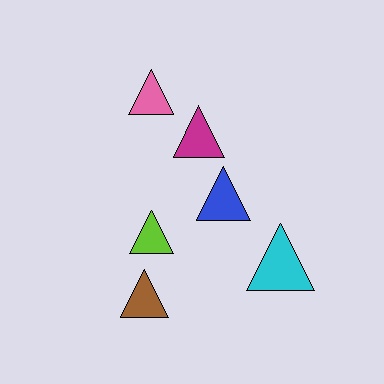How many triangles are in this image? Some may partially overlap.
There are 6 triangles.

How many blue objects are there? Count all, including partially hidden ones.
There is 1 blue object.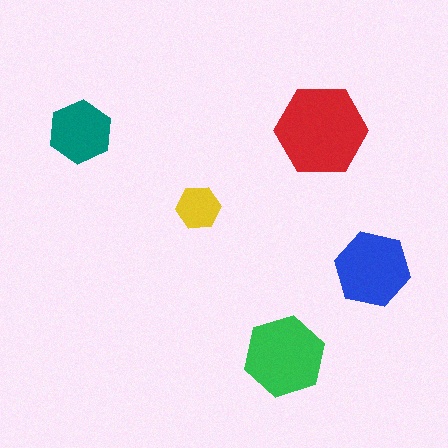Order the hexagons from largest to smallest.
the red one, the green one, the blue one, the teal one, the yellow one.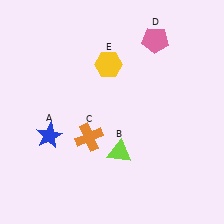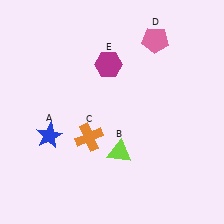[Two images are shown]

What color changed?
The hexagon (E) changed from yellow in Image 1 to magenta in Image 2.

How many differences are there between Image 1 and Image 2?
There is 1 difference between the two images.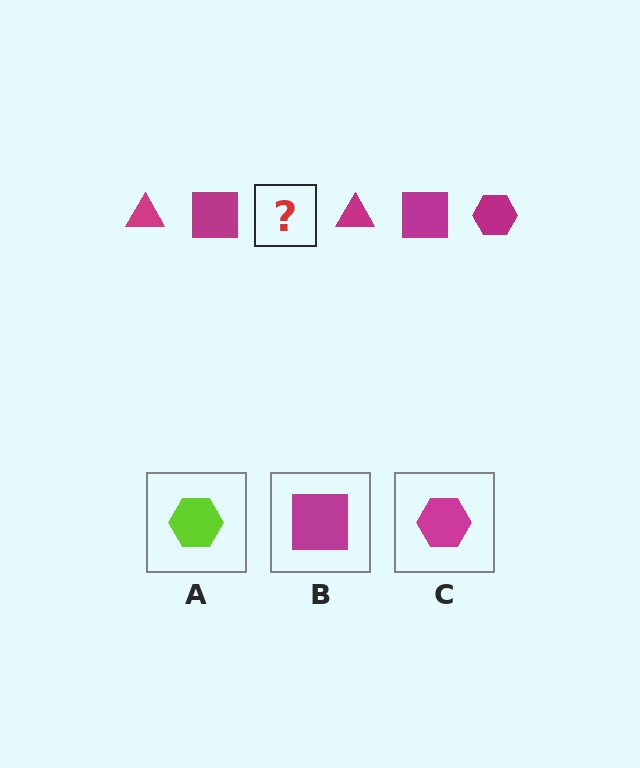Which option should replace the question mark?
Option C.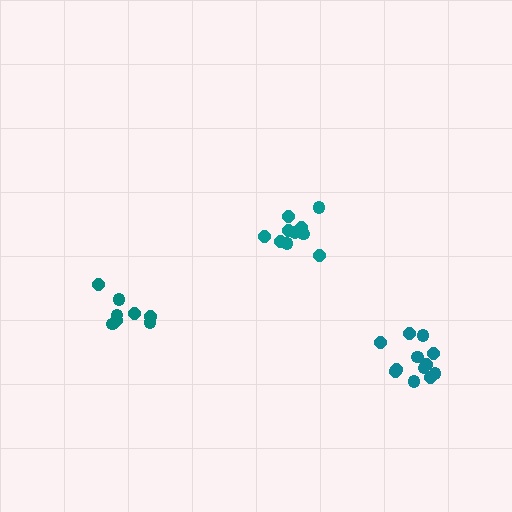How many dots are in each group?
Group 1: 12 dots, Group 2: 8 dots, Group 3: 11 dots (31 total).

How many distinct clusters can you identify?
There are 3 distinct clusters.